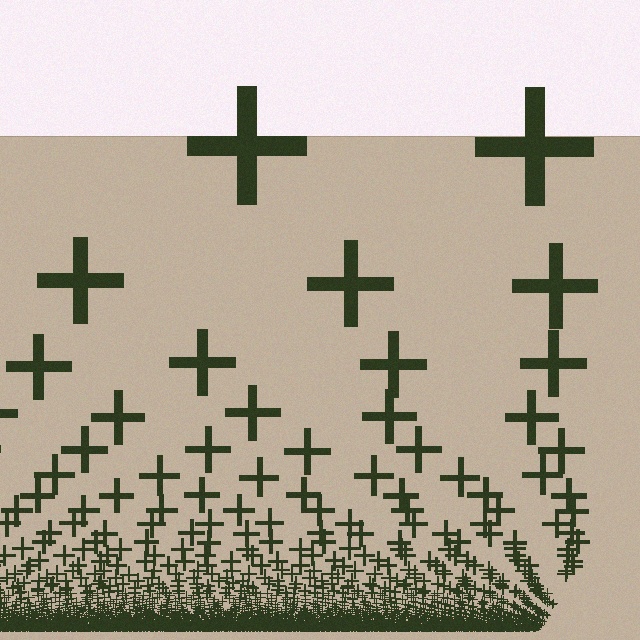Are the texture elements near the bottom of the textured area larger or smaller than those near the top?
Smaller. The gradient is inverted — elements near the bottom are smaller and denser.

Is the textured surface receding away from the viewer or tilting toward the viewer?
The surface appears to tilt toward the viewer. Texture elements get larger and sparser toward the top.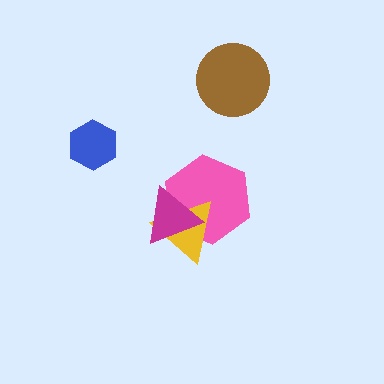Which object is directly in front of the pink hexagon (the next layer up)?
The yellow triangle is directly in front of the pink hexagon.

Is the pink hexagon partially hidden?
Yes, it is partially covered by another shape.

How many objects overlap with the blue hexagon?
0 objects overlap with the blue hexagon.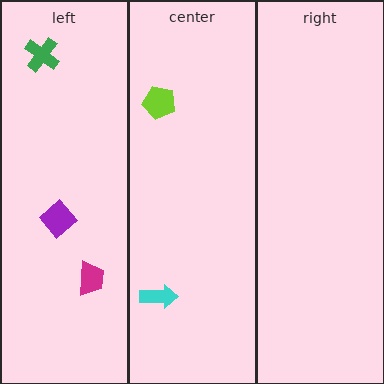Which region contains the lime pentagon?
The center region.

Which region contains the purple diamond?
The left region.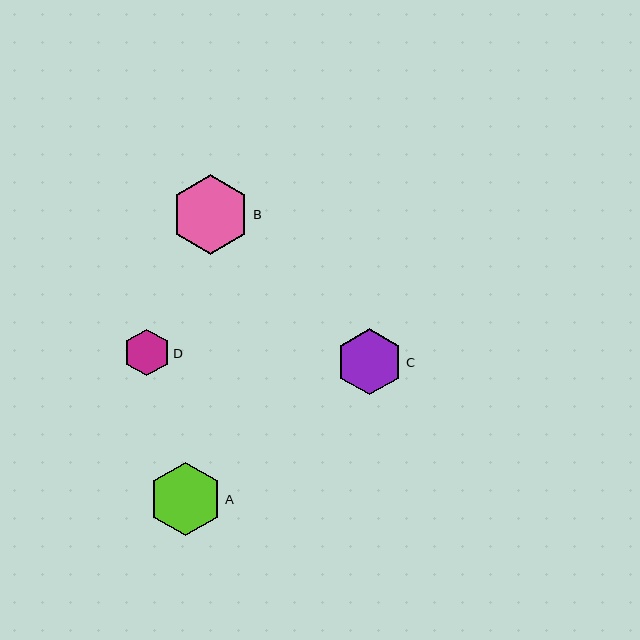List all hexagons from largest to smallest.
From largest to smallest: B, A, C, D.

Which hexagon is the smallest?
Hexagon D is the smallest with a size of approximately 47 pixels.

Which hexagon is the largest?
Hexagon B is the largest with a size of approximately 79 pixels.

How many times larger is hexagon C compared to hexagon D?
Hexagon C is approximately 1.4 times the size of hexagon D.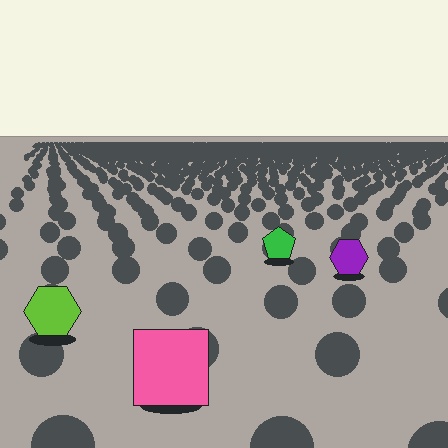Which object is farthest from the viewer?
The green pentagon is farthest from the viewer. It appears smaller and the ground texture around it is denser.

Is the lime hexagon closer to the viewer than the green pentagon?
Yes. The lime hexagon is closer — you can tell from the texture gradient: the ground texture is coarser near it.